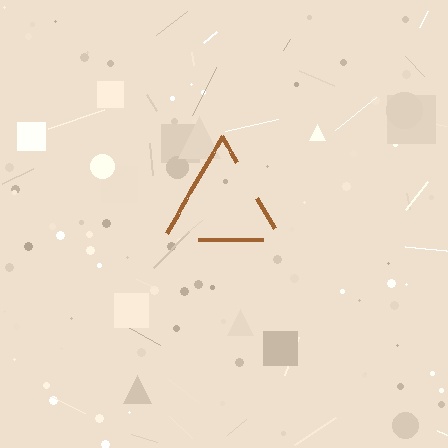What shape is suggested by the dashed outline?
The dashed outline suggests a triangle.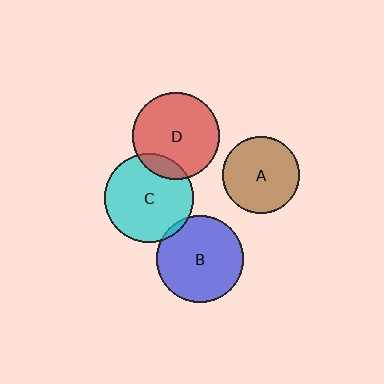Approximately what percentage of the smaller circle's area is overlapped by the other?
Approximately 15%.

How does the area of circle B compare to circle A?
Approximately 1.3 times.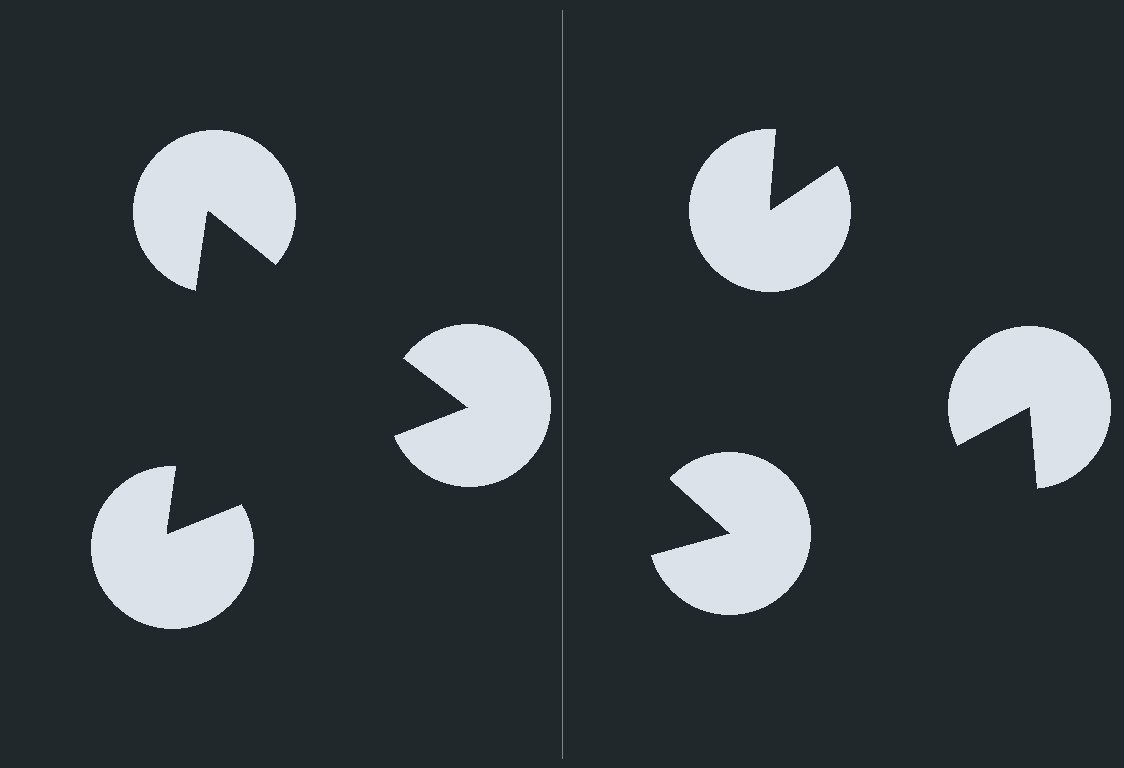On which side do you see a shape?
An illusory triangle appears on the left side. On the right side the wedge cuts are rotated, so no coherent shape forms.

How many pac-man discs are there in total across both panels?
6 — 3 on each side.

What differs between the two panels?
The pac-man discs are positioned identically on both sides; only the wedge orientations differ. On the left they align to a triangle; on the right they are misaligned.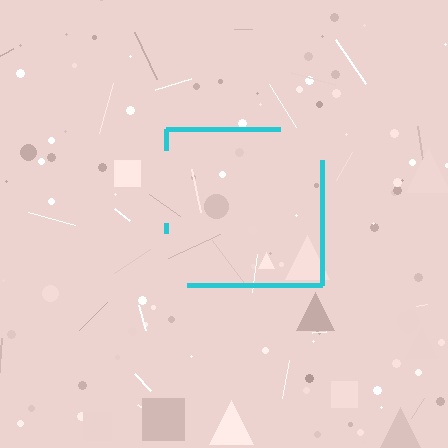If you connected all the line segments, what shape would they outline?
They would outline a square.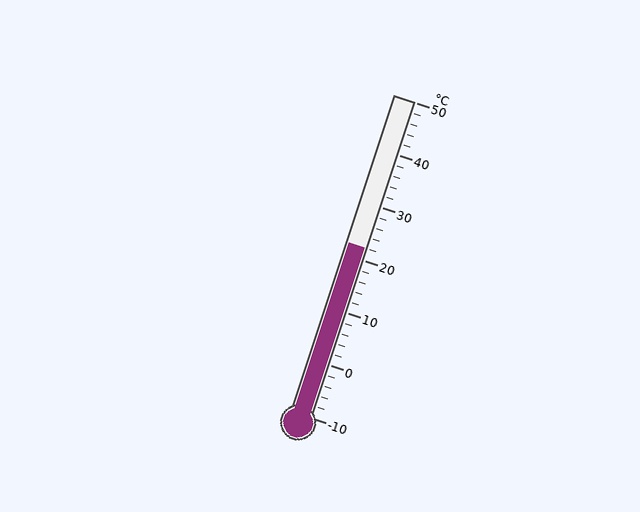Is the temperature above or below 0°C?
The temperature is above 0°C.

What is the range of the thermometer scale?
The thermometer scale ranges from -10°C to 50°C.